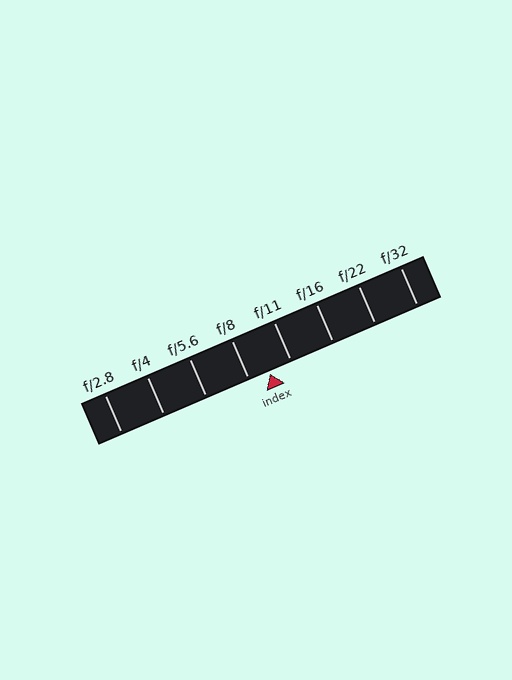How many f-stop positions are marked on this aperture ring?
There are 8 f-stop positions marked.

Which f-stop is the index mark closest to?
The index mark is closest to f/8.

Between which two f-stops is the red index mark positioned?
The index mark is between f/8 and f/11.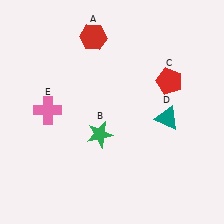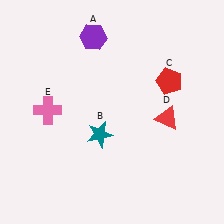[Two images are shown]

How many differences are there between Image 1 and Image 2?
There are 3 differences between the two images.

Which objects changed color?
A changed from red to purple. B changed from green to teal. D changed from teal to red.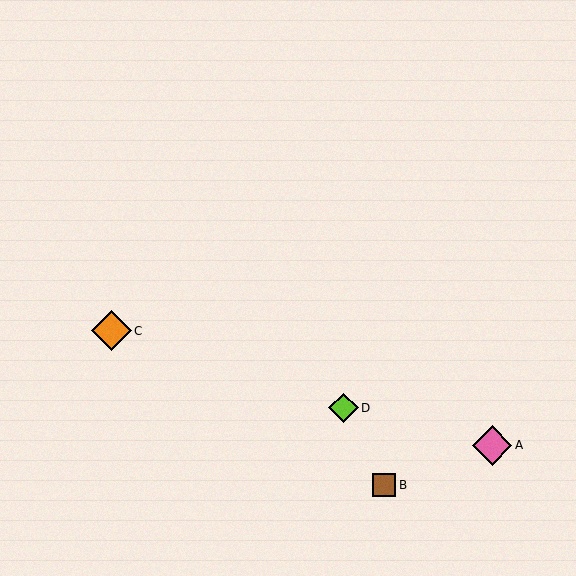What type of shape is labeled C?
Shape C is an orange diamond.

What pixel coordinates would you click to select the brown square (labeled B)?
Click at (384, 485) to select the brown square B.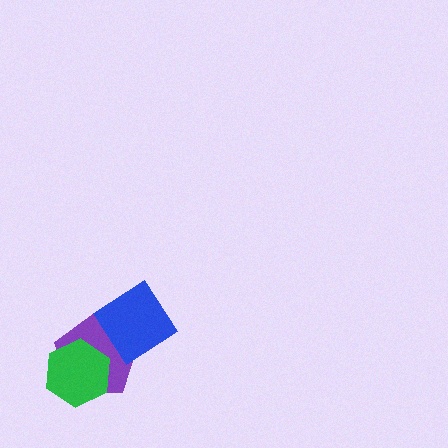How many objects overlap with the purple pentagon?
2 objects overlap with the purple pentagon.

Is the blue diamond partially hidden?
No, no other shape covers it.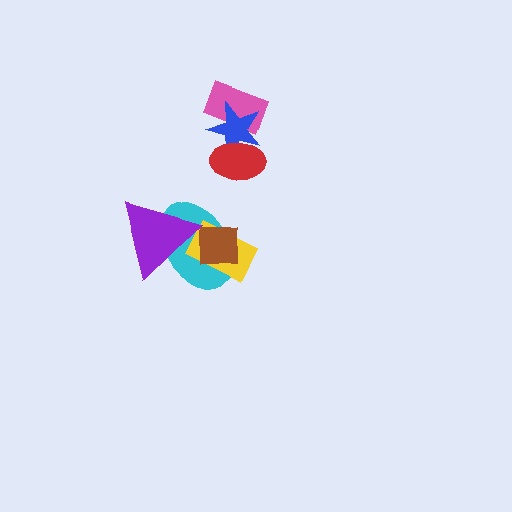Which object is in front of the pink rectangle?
The blue star is in front of the pink rectangle.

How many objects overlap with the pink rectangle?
1 object overlaps with the pink rectangle.